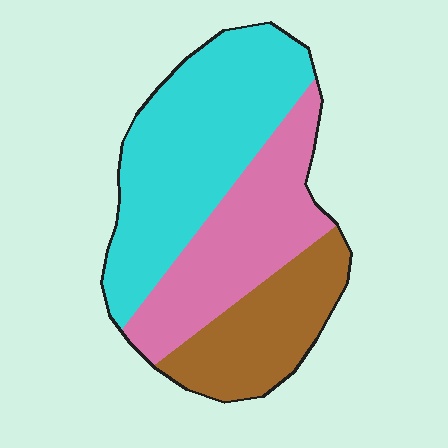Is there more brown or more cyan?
Cyan.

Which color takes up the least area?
Brown, at roughly 25%.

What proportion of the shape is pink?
Pink covers 31% of the shape.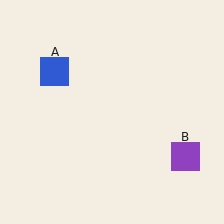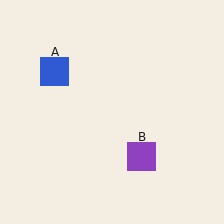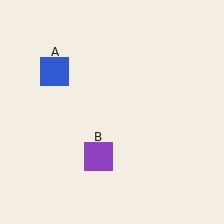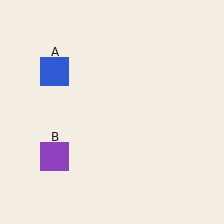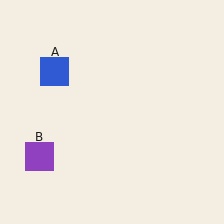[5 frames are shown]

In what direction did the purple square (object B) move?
The purple square (object B) moved left.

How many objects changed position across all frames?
1 object changed position: purple square (object B).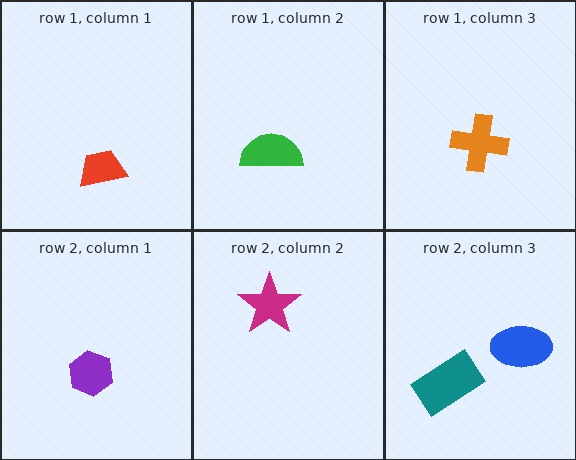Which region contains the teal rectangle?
The row 2, column 3 region.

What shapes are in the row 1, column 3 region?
The orange cross.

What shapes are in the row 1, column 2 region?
The green semicircle.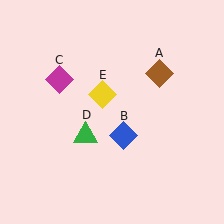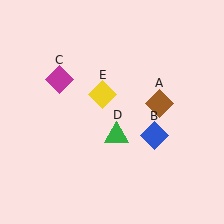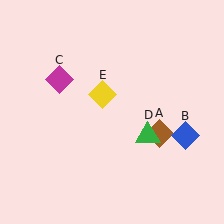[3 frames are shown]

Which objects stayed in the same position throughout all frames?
Magenta diamond (object C) and yellow diamond (object E) remained stationary.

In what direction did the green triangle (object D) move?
The green triangle (object D) moved right.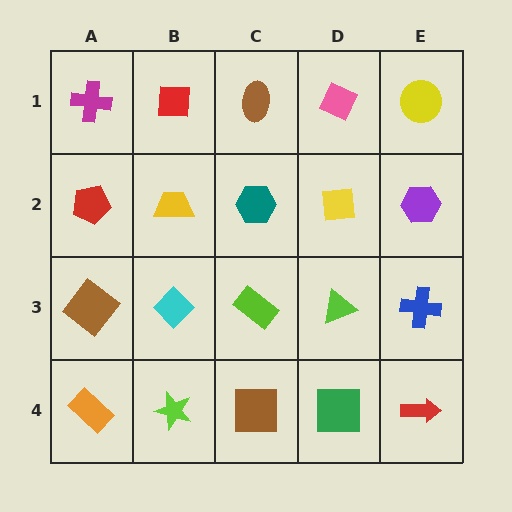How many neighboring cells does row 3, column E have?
3.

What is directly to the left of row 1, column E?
A pink diamond.